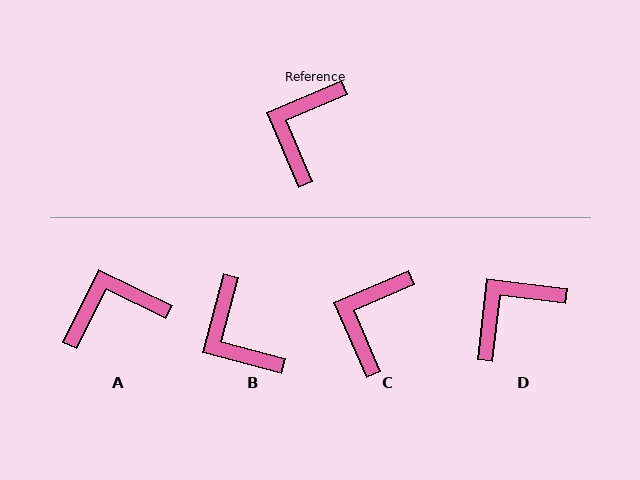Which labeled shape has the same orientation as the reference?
C.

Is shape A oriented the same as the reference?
No, it is off by about 50 degrees.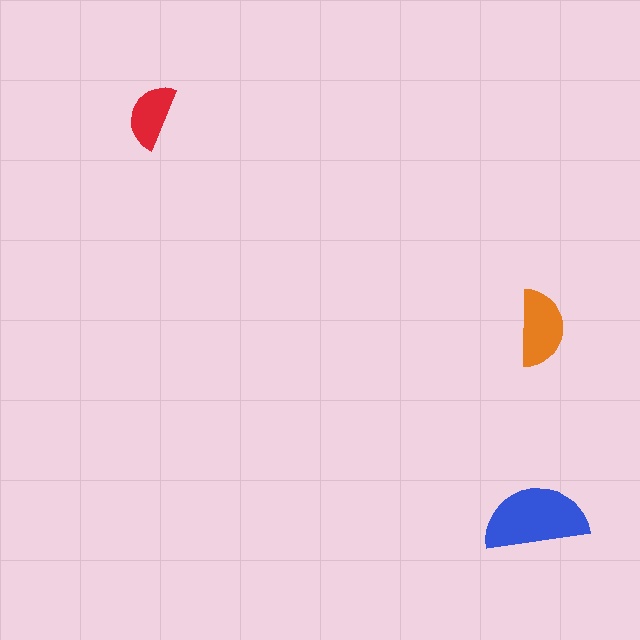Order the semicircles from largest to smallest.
the blue one, the orange one, the red one.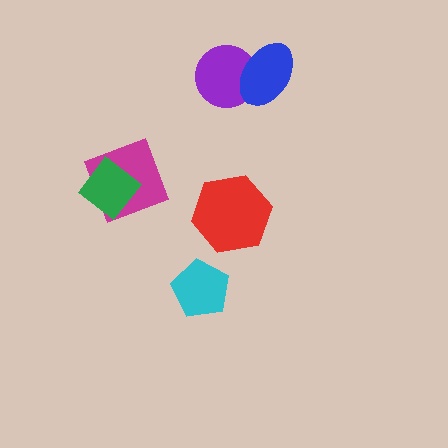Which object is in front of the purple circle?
The blue ellipse is in front of the purple circle.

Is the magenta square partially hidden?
Yes, it is partially covered by another shape.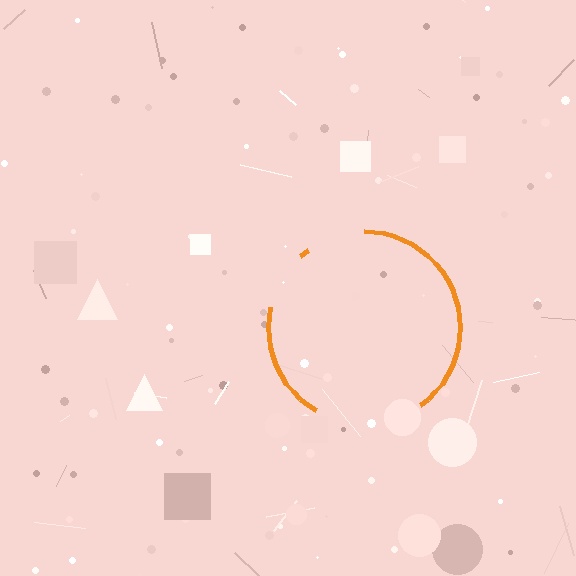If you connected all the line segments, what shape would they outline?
They would outline a circle.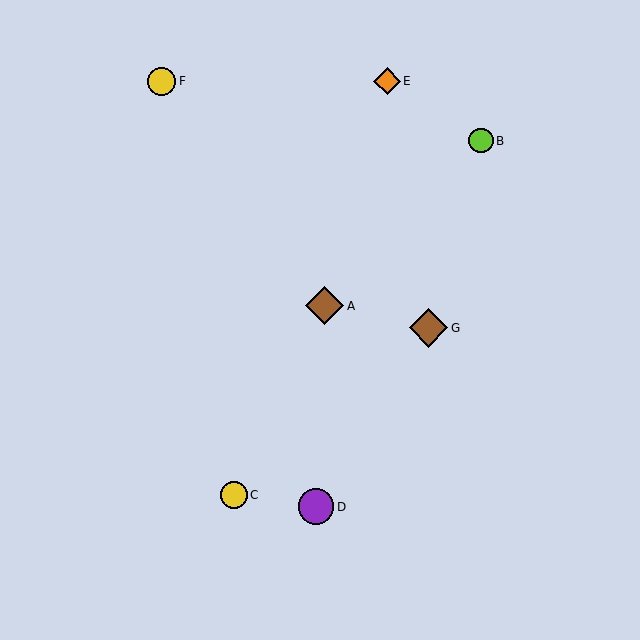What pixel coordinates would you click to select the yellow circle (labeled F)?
Click at (161, 81) to select the yellow circle F.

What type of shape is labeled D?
Shape D is a purple circle.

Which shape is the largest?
The brown diamond (labeled A) is the largest.